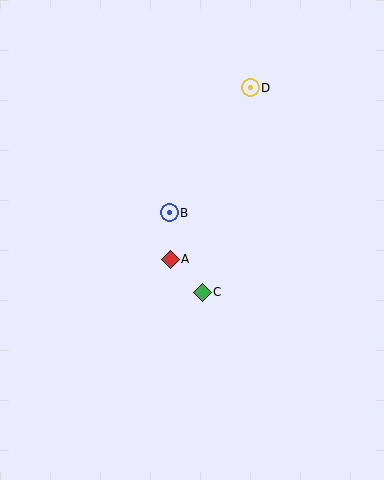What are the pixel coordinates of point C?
Point C is at (202, 292).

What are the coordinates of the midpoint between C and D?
The midpoint between C and D is at (226, 190).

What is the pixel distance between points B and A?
The distance between B and A is 47 pixels.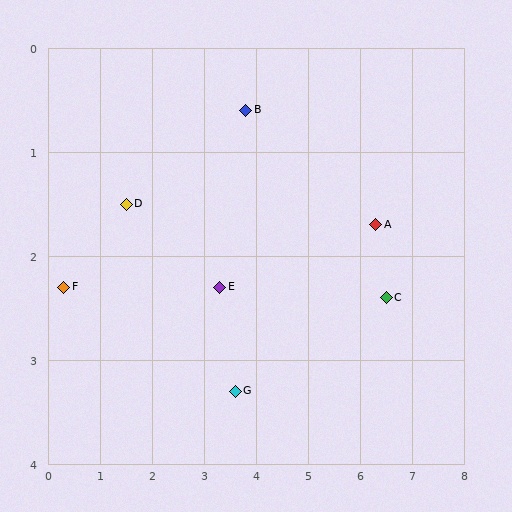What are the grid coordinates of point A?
Point A is at approximately (6.3, 1.7).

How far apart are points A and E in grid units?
Points A and E are about 3.1 grid units apart.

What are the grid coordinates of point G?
Point G is at approximately (3.6, 3.3).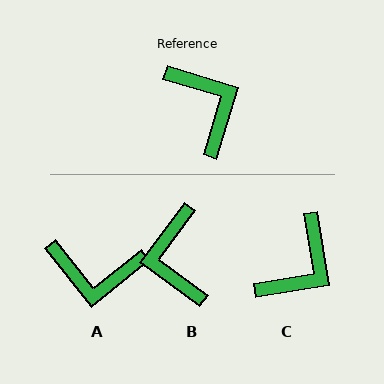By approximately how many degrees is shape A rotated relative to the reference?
Approximately 125 degrees clockwise.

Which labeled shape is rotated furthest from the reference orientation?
B, about 160 degrees away.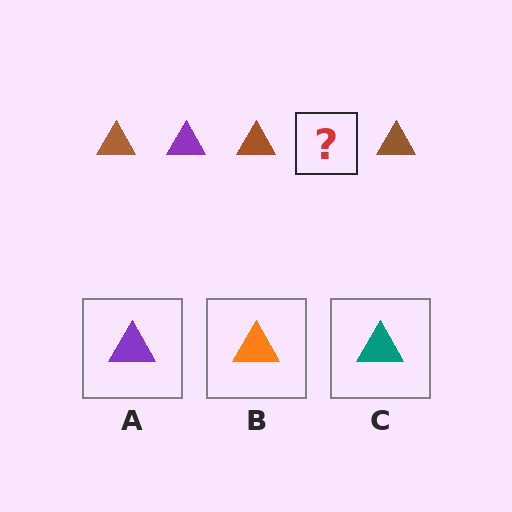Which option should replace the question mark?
Option A.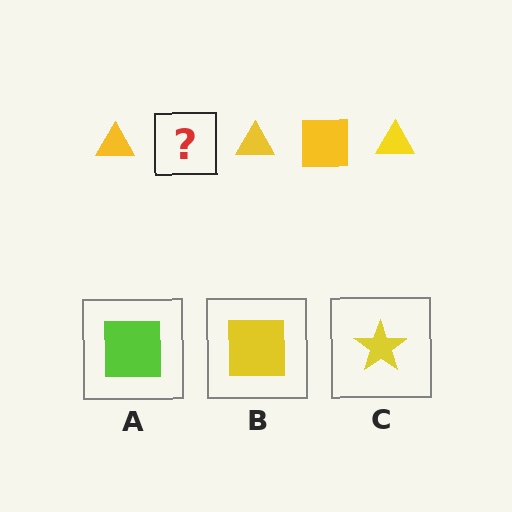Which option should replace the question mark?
Option B.